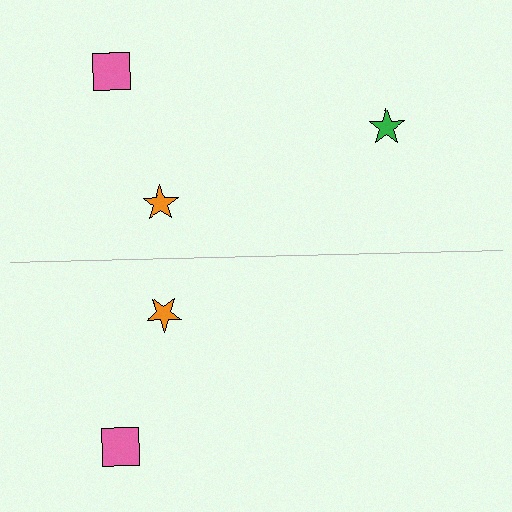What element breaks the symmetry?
A green star is missing from the bottom side.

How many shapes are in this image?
There are 5 shapes in this image.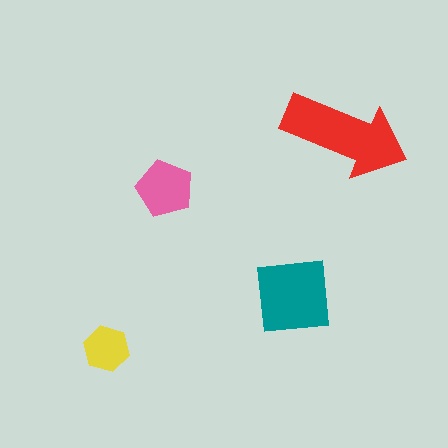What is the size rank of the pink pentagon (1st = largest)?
3rd.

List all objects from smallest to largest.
The yellow hexagon, the pink pentagon, the teal square, the red arrow.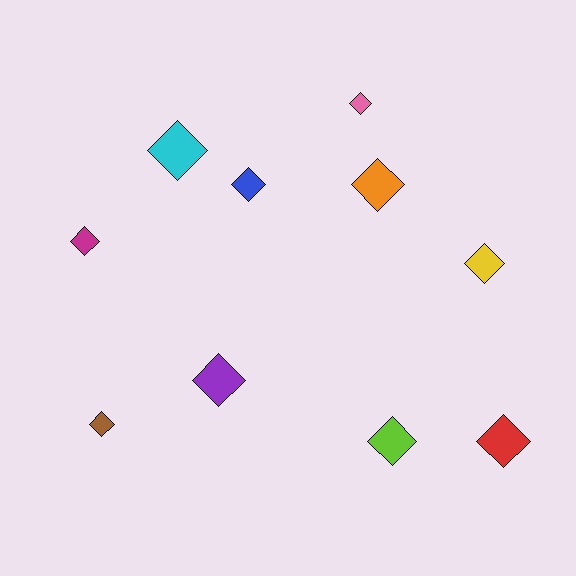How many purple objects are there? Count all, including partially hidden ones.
There is 1 purple object.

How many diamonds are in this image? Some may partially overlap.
There are 10 diamonds.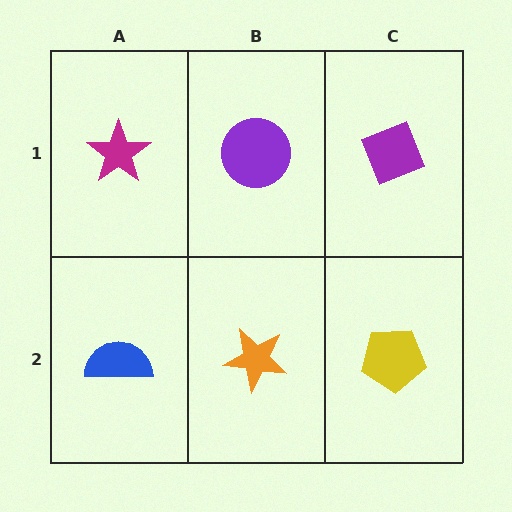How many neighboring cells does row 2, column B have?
3.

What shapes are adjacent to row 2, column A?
A magenta star (row 1, column A), an orange star (row 2, column B).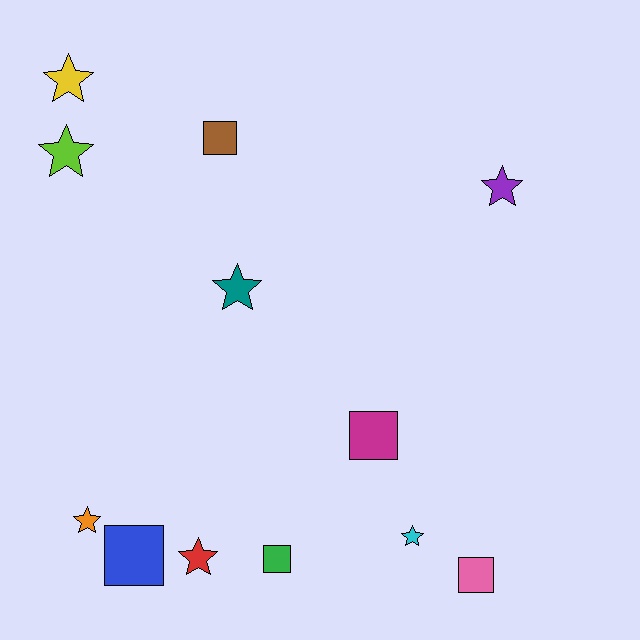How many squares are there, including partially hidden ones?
There are 5 squares.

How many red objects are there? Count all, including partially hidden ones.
There is 1 red object.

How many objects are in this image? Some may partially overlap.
There are 12 objects.